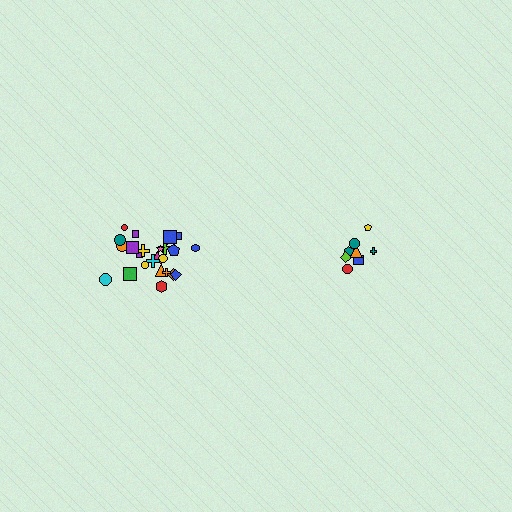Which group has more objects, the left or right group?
The left group.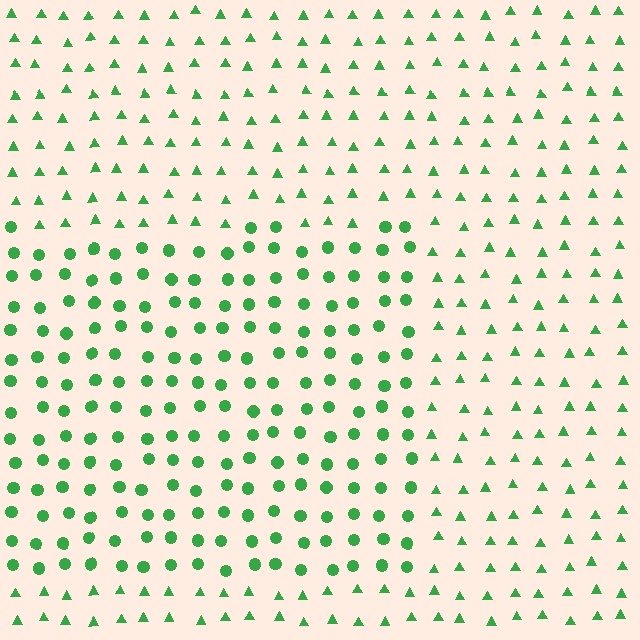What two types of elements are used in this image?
The image uses circles inside the rectangle region and triangles outside it.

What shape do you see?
I see a rectangle.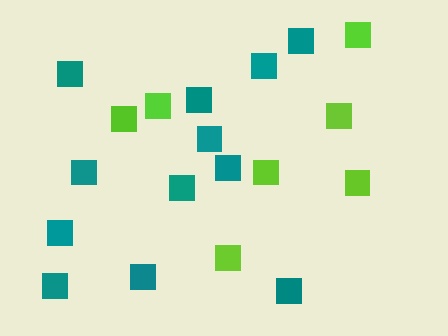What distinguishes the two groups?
There are 2 groups: one group of teal squares (12) and one group of lime squares (7).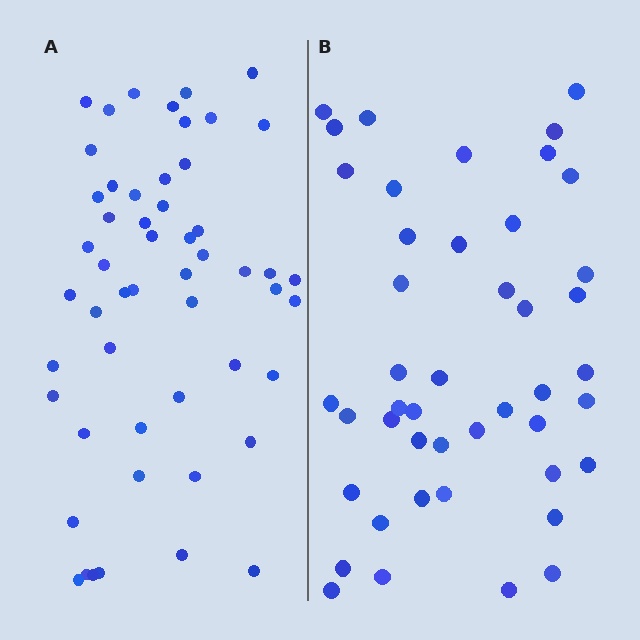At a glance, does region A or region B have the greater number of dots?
Region A (the left region) has more dots.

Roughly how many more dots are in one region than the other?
Region A has roughly 8 or so more dots than region B.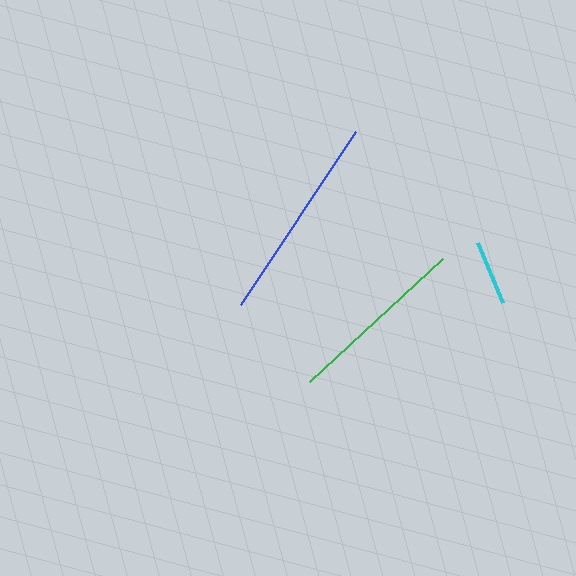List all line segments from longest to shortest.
From longest to shortest: blue, green, cyan.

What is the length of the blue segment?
The blue segment is approximately 208 pixels long.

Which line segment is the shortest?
The cyan line is the shortest at approximately 64 pixels.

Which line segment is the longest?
The blue line is the longest at approximately 208 pixels.